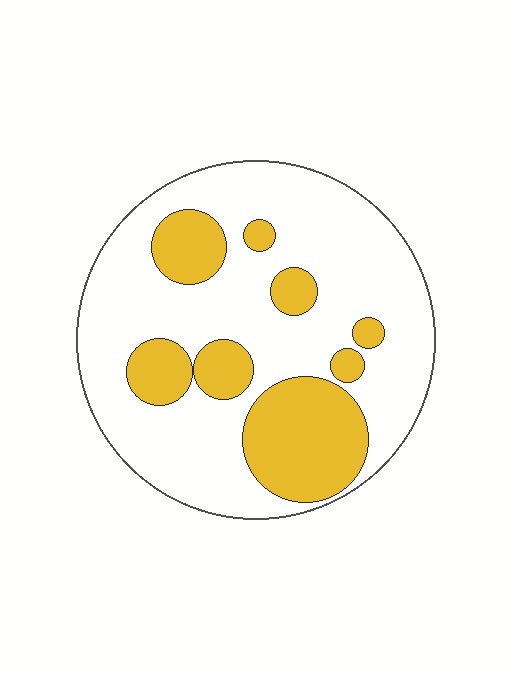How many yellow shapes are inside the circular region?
8.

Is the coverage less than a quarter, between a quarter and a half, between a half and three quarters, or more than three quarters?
Between a quarter and a half.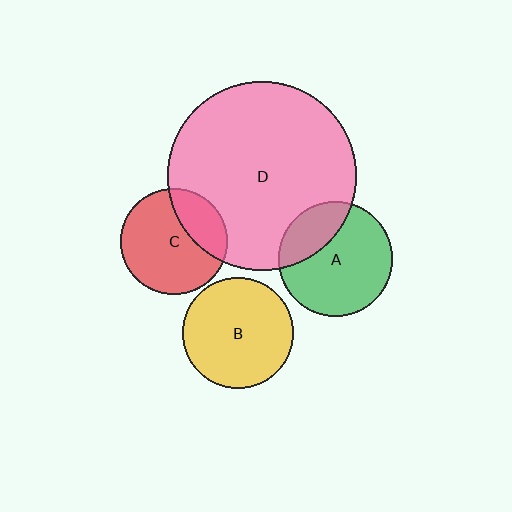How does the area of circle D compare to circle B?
Approximately 3.0 times.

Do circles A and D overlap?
Yes.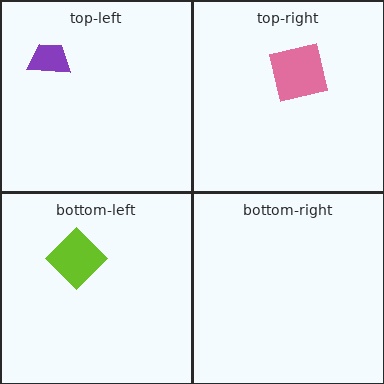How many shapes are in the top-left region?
1.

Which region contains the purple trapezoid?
The top-left region.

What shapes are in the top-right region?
The pink square.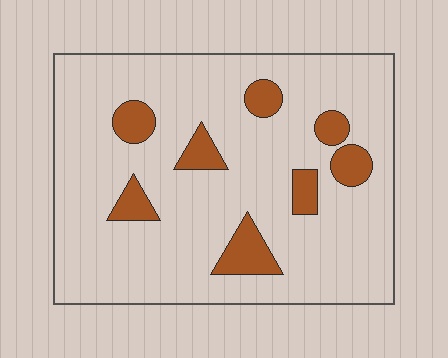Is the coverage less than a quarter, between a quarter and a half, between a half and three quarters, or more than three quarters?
Less than a quarter.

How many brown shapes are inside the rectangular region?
8.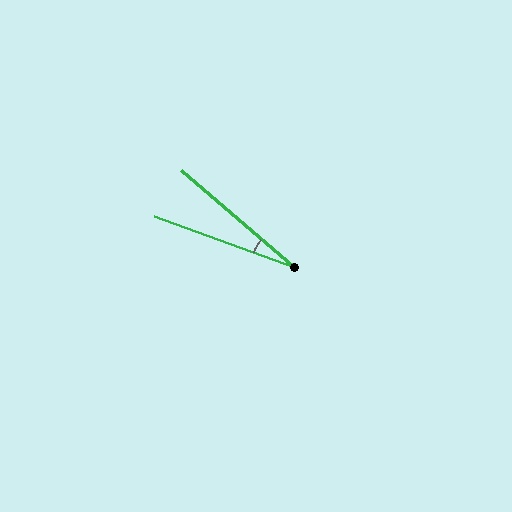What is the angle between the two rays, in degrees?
Approximately 21 degrees.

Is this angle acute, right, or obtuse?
It is acute.